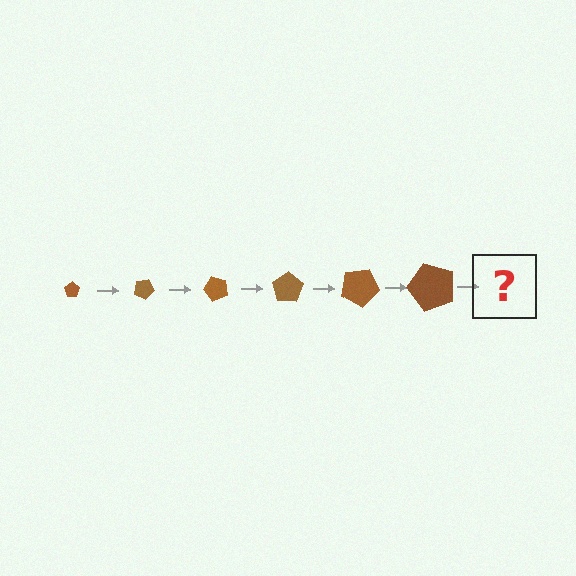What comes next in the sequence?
The next element should be a pentagon, larger than the previous one and rotated 150 degrees from the start.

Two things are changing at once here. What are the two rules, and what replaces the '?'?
The two rules are that the pentagon grows larger each step and it rotates 25 degrees each step. The '?' should be a pentagon, larger than the previous one and rotated 150 degrees from the start.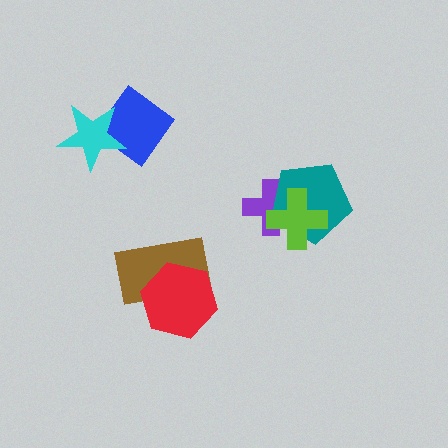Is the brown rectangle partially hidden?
Yes, it is partially covered by another shape.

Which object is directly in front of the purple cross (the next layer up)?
The teal pentagon is directly in front of the purple cross.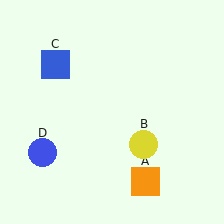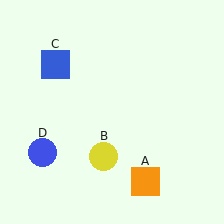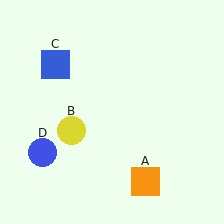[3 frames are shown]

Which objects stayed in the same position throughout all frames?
Orange square (object A) and blue square (object C) and blue circle (object D) remained stationary.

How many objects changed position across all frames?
1 object changed position: yellow circle (object B).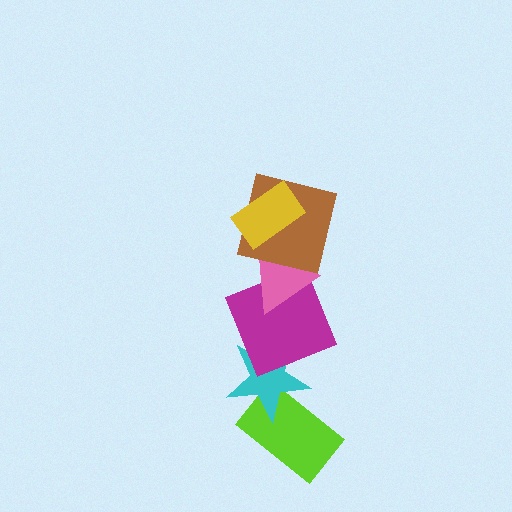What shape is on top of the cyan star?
The magenta square is on top of the cyan star.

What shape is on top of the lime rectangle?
The cyan star is on top of the lime rectangle.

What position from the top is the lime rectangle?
The lime rectangle is 6th from the top.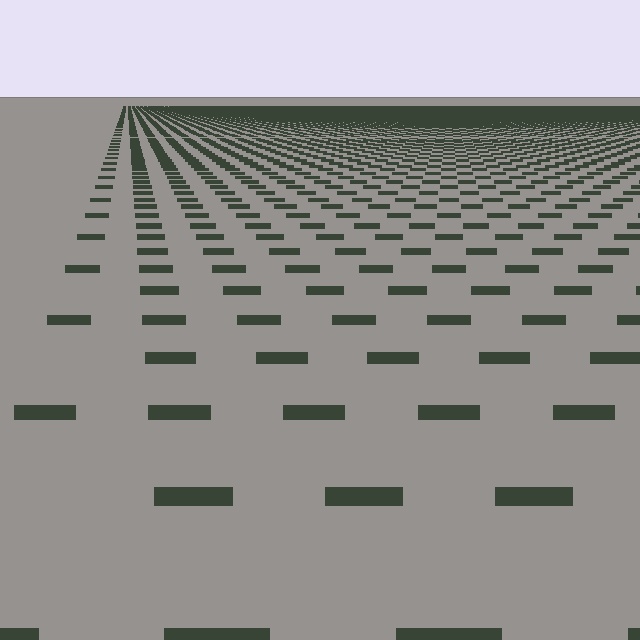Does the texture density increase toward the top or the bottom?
Density increases toward the top.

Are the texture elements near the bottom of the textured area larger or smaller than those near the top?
Larger. Near the bottom, elements are closer to the viewer and appear at a bigger on-screen size.